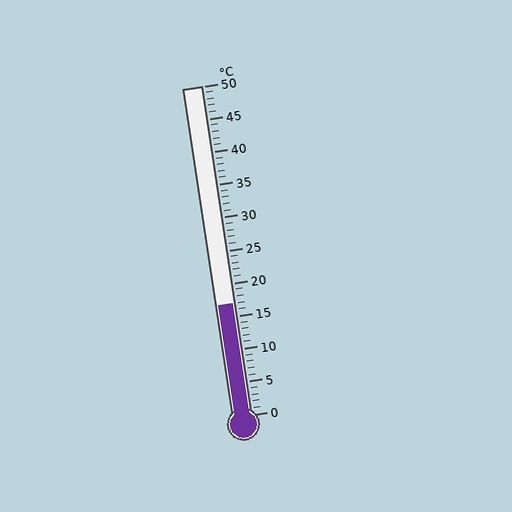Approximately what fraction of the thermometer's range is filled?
The thermometer is filled to approximately 35% of its range.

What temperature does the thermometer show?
The thermometer shows approximately 17°C.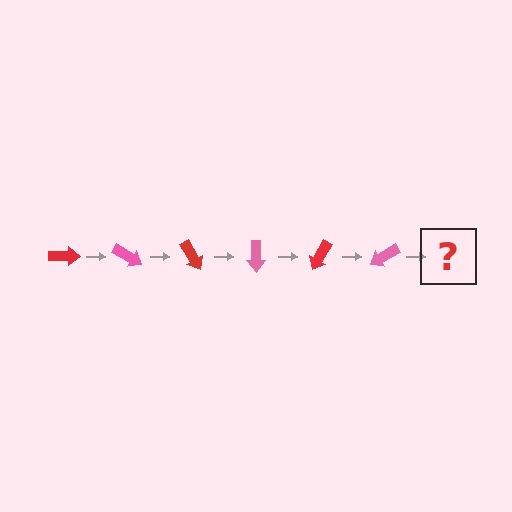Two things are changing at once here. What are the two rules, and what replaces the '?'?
The two rules are that it rotates 30 degrees each step and the color cycles through red and pink. The '?' should be a red arrow, rotated 180 degrees from the start.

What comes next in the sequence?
The next element should be a red arrow, rotated 180 degrees from the start.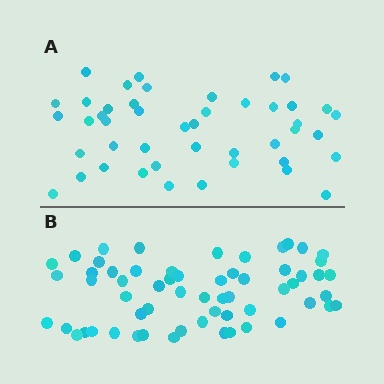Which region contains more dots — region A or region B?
Region B (the bottom region) has more dots.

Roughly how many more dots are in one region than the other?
Region B has approximately 15 more dots than region A.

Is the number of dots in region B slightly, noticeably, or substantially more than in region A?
Region B has noticeably more, but not dramatically so. The ratio is roughly 1.3 to 1.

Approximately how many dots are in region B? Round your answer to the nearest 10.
About 60 dots.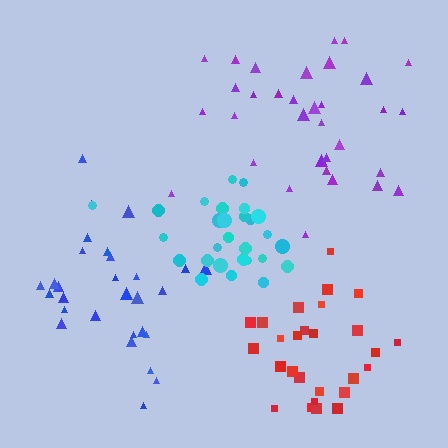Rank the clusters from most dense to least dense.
cyan, red, blue, purple.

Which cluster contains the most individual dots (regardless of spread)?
Purple (33).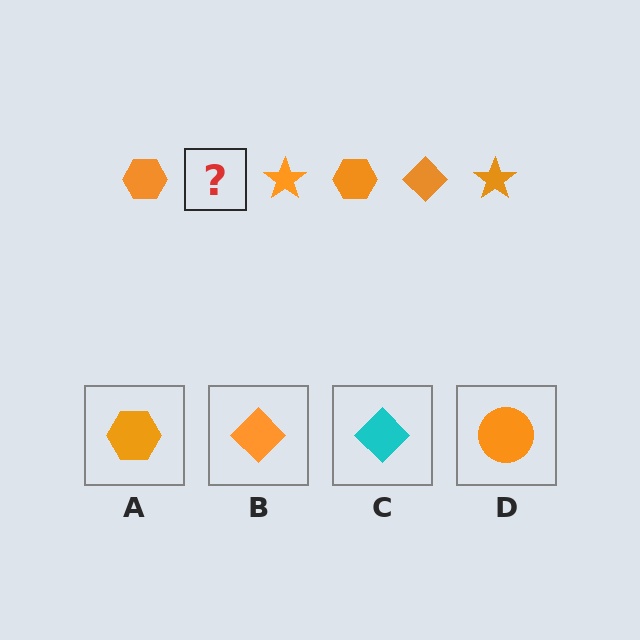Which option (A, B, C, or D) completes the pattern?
B.